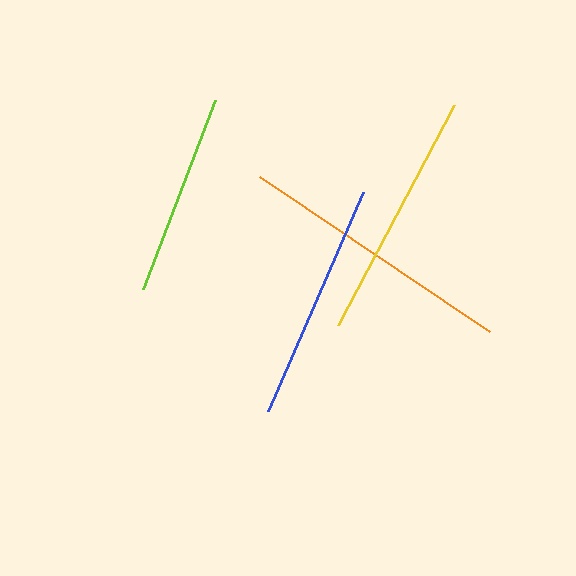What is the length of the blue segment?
The blue segment is approximately 238 pixels long.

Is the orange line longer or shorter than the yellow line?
The orange line is longer than the yellow line.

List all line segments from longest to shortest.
From longest to shortest: orange, yellow, blue, lime.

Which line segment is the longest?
The orange line is the longest at approximately 278 pixels.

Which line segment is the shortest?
The lime line is the shortest at approximately 202 pixels.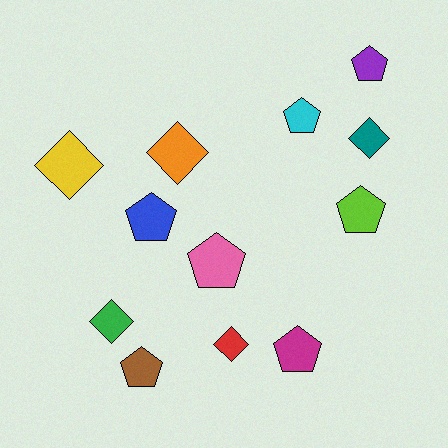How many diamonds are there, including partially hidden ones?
There are 5 diamonds.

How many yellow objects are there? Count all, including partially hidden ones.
There is 1 yellow object.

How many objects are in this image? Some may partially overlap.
There are 12 objects.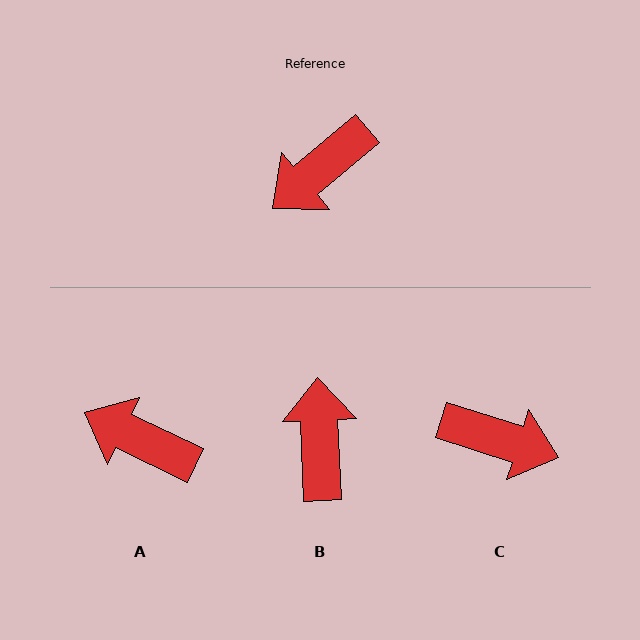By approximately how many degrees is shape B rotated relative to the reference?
Approximately 128 degrees clockwise.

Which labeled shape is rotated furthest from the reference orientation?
B, about 128 degrees away.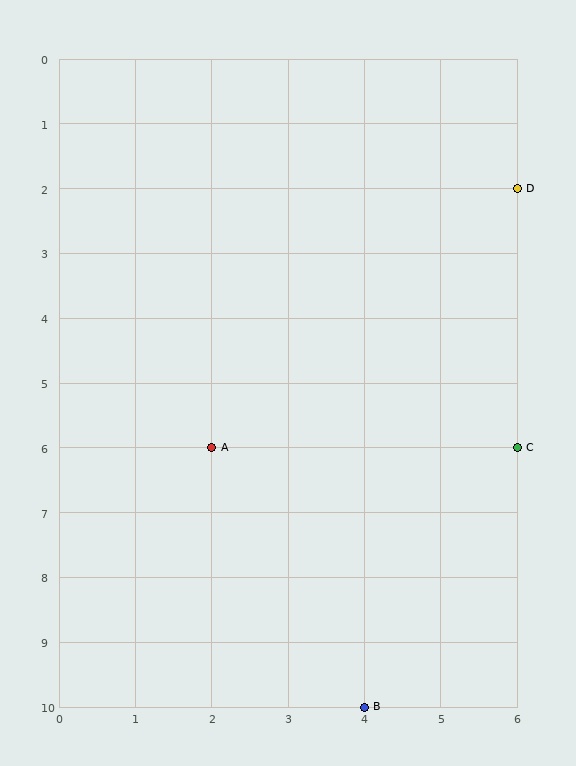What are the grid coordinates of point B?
Point B is at grid coordinates (4, 10).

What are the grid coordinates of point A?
Point A is at grid coordinates (2, 6).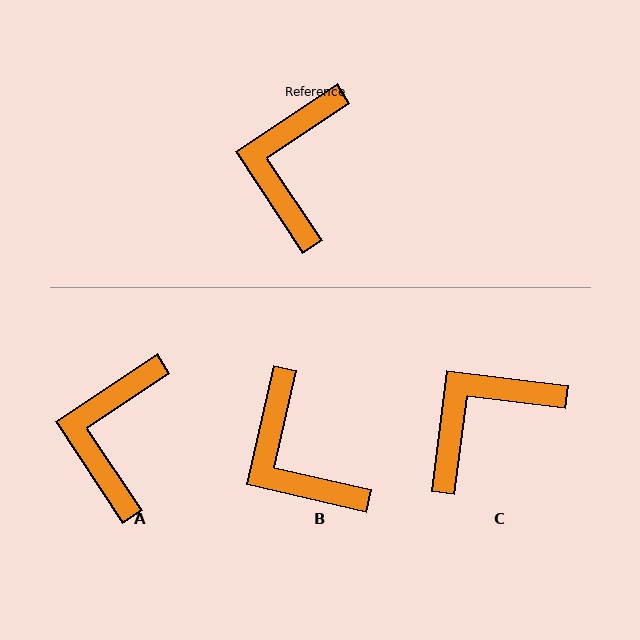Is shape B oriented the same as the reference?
No, it is off by about 44 degrees.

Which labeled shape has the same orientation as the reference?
A.